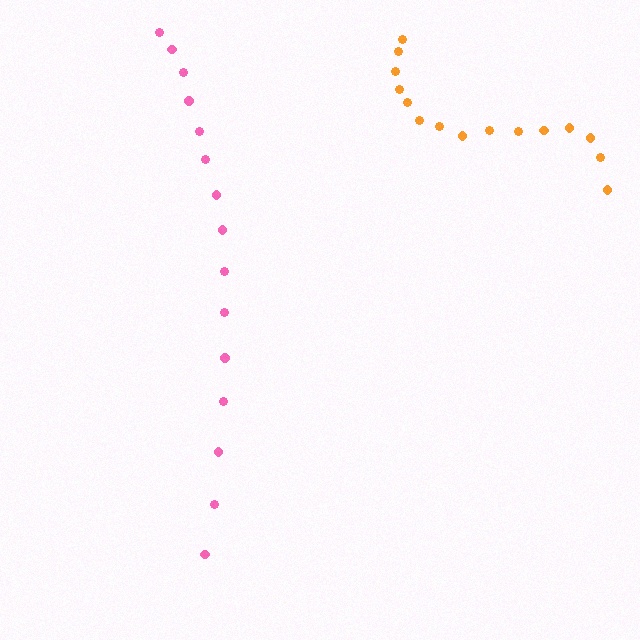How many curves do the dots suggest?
There are 2 distinct paths.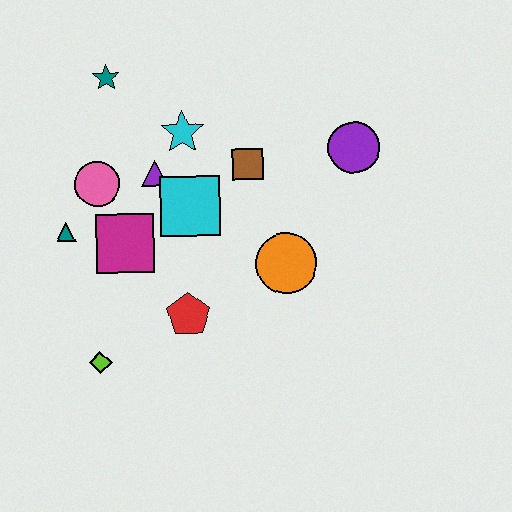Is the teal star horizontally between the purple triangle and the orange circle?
No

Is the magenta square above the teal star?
No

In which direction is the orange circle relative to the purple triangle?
The orange circle is to the right of the purple triangle.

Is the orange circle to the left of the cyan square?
No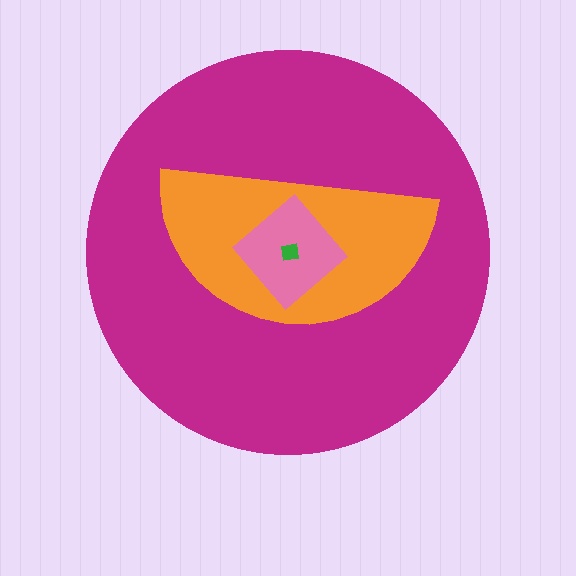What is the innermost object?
The green square.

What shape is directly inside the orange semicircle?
The pink diamond.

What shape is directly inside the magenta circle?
The orange semicircle.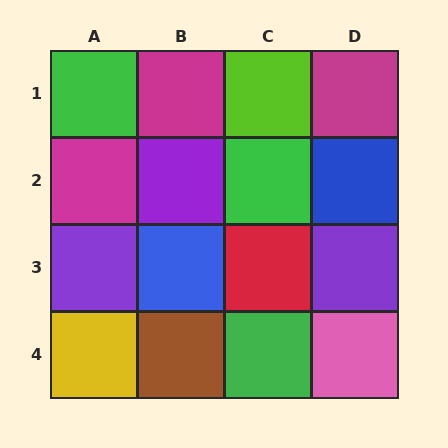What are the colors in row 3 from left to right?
Purple, blue, red, purple.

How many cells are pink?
1 cell is pink.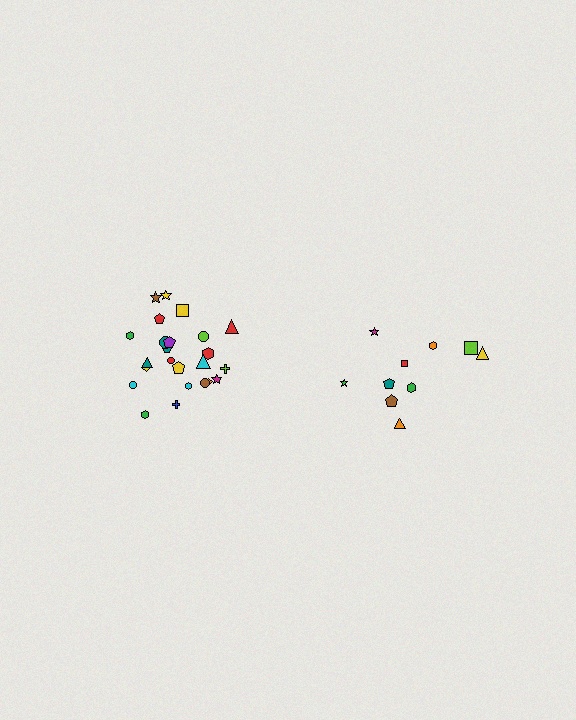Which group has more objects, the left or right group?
The left group.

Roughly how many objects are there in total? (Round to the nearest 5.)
Roughly 35 objects in total.